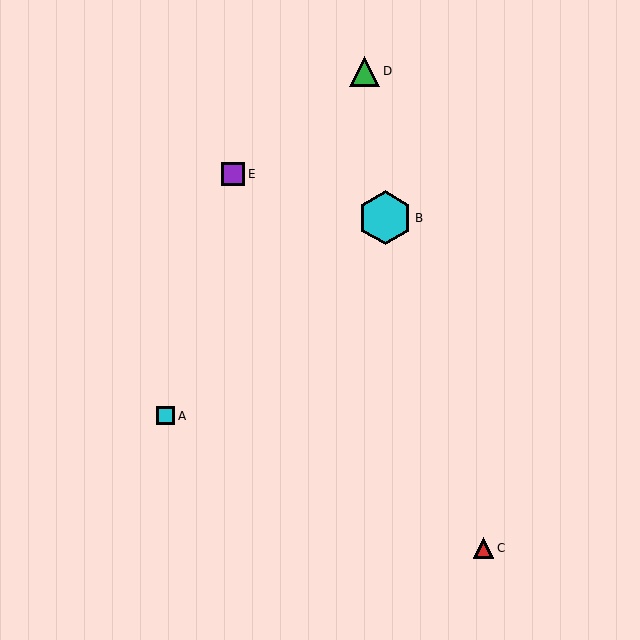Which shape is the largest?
The cyan hexagon (labeled B) is the largest.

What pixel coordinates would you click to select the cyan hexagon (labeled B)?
Click at (385, 218) to select the cyan hexagon B.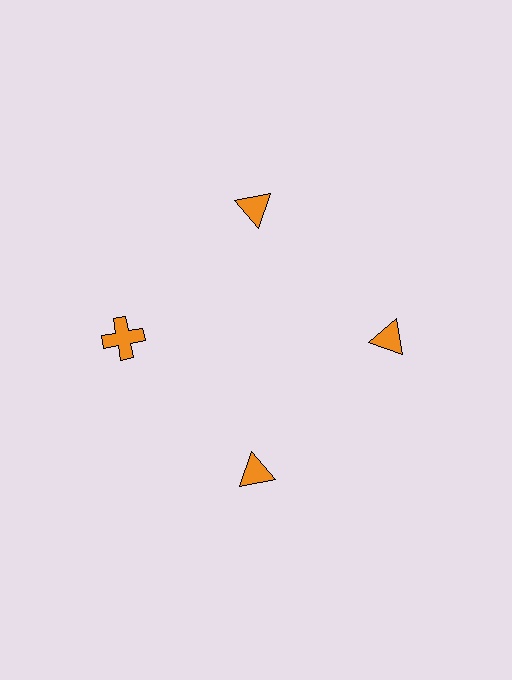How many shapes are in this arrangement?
There are 4 shapes arranged in a ring pattern.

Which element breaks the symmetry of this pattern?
The orange cross at roughly the 9 o'clock position breaks the symmetry. All other shapes are orange triangles.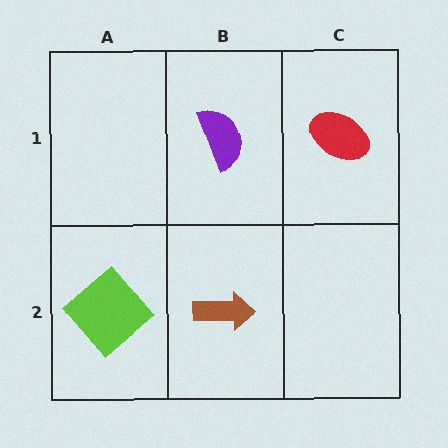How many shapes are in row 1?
2 shapes.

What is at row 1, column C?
A red ellipse.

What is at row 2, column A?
A lime diamond.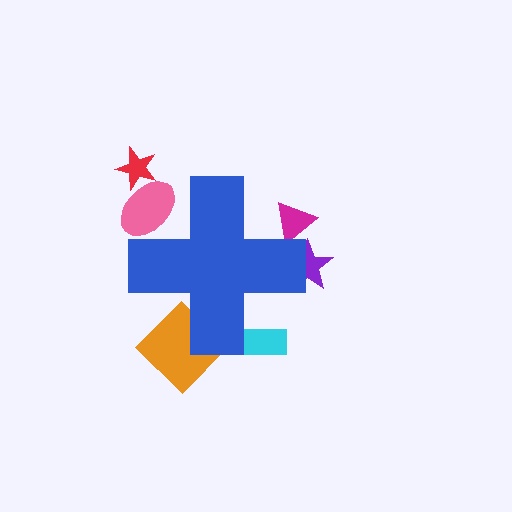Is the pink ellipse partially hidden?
Yes, the pink ellipse is partially hidden behind the blue cross.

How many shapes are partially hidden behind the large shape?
5 shapes are partially hidden.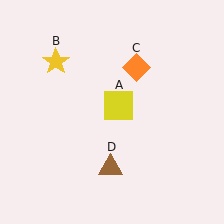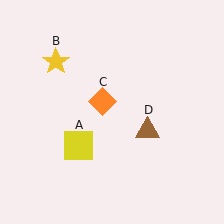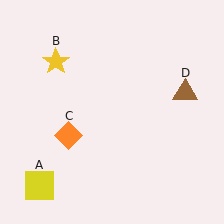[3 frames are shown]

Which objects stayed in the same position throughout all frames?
Yellow star (object B) remained stationary.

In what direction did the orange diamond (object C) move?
The orange diamond (object C) moved down and to the left.